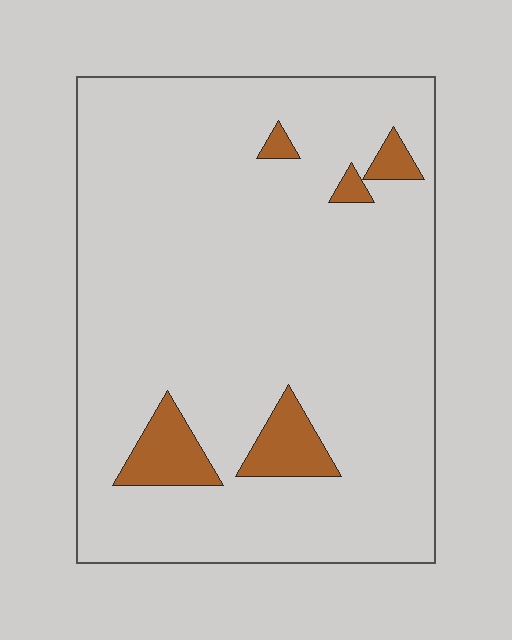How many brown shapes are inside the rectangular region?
5.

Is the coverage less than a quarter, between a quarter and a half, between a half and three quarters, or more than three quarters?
Less than a quarter.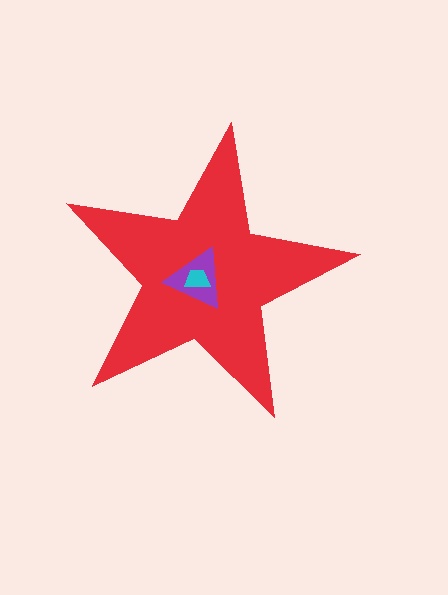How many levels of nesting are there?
3.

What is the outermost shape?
The red star.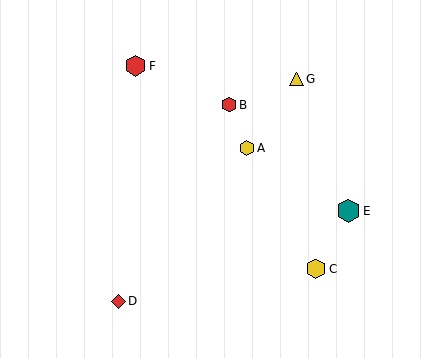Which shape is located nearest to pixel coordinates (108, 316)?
The red diamond (labeled D) at (118, 301) is nearest to that location.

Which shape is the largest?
The teal hexagon (labeled E) is the largest.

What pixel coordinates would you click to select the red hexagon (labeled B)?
Click at (229, 105) to select the red hexagon B.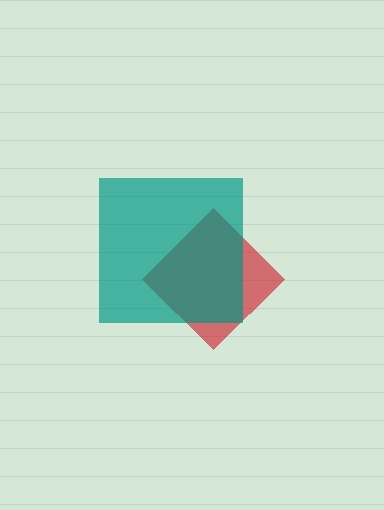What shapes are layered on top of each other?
The layered shapes are: a red diamond, a teal square.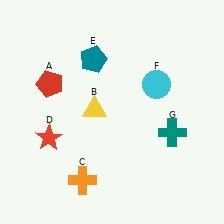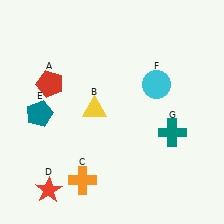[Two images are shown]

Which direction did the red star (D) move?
The red star (D) moved down.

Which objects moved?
The objects that moved are: the red star (D), the teal pentagon (E).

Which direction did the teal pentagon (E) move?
The teal pentagon (E) moved down.